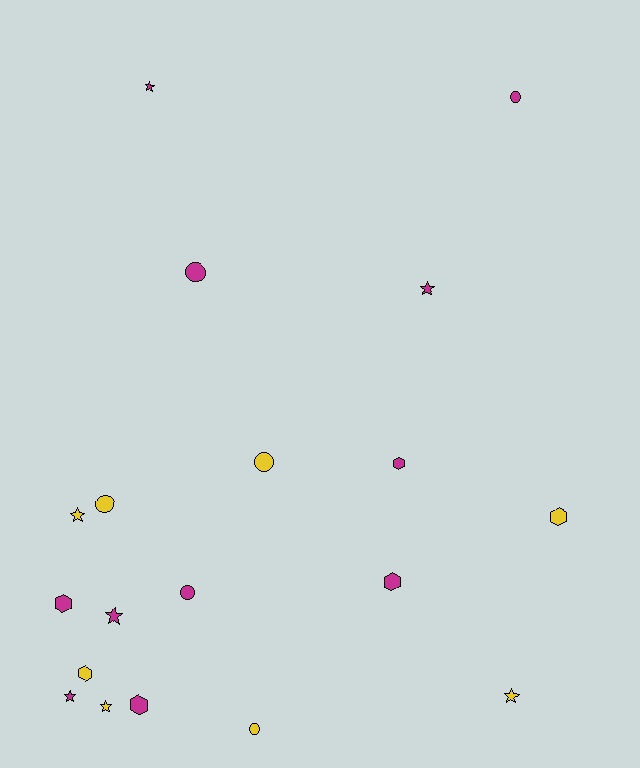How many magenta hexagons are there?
There are 4 magenta hexagons.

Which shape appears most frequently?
Star, with 7 objects.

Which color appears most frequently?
Magenta, with 11 objects.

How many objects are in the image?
There are 19 objects.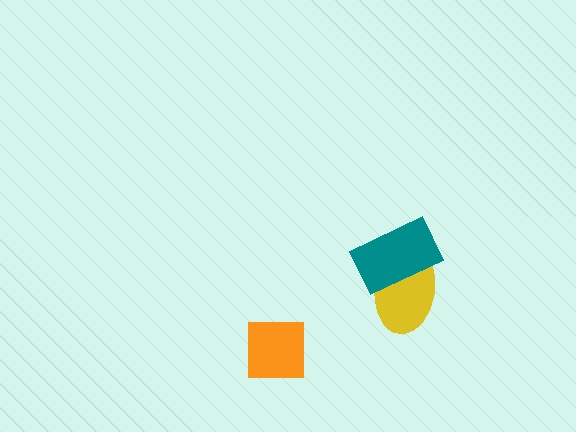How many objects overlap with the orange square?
0 objects overlap with the orange square.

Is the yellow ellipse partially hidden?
Yes, it is partially covered by another shape.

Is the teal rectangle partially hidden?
No, no other shape covers it.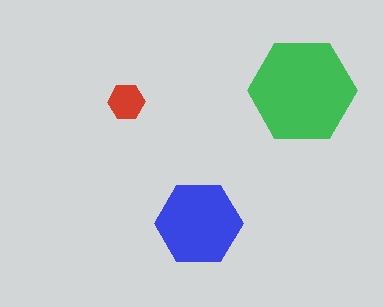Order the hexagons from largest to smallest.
the green one, the blue one, the red one.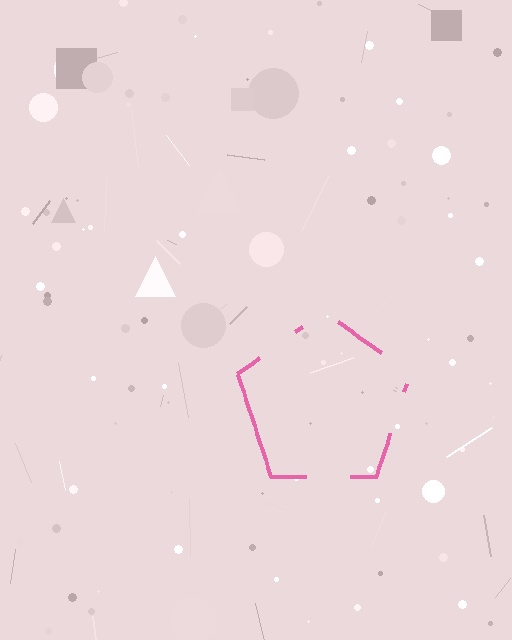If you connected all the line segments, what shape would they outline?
They would outline a pentagon.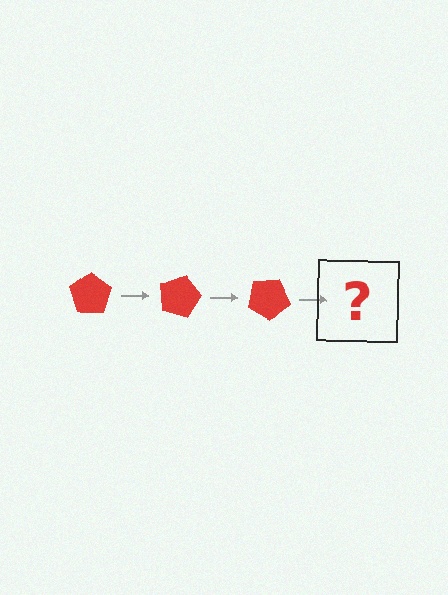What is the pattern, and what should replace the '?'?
The pattern is that the pentagon rotates 15 degrees each step. The '?' should be a red pentagon rotated 45 degrees.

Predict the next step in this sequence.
The next step is a red pentagon rotated 45 degrees.